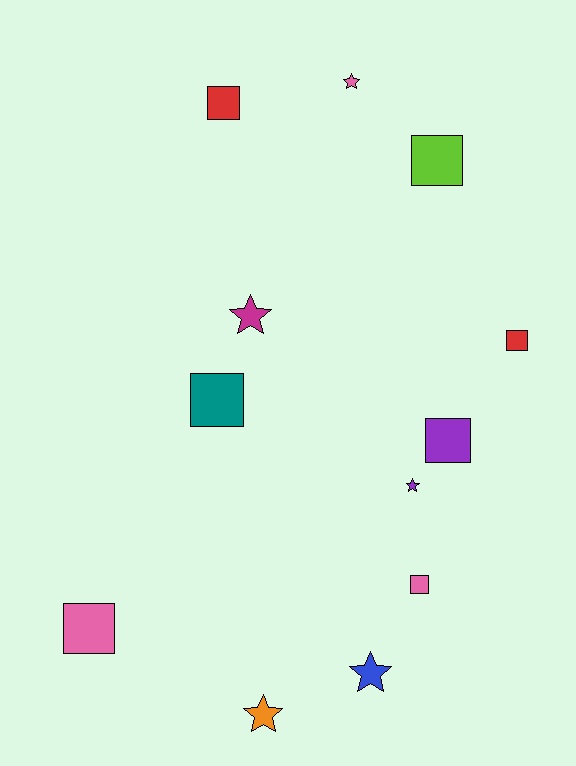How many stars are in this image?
There are 5 stars.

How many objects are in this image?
There are 12 objects.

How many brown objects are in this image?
There are no brown objects.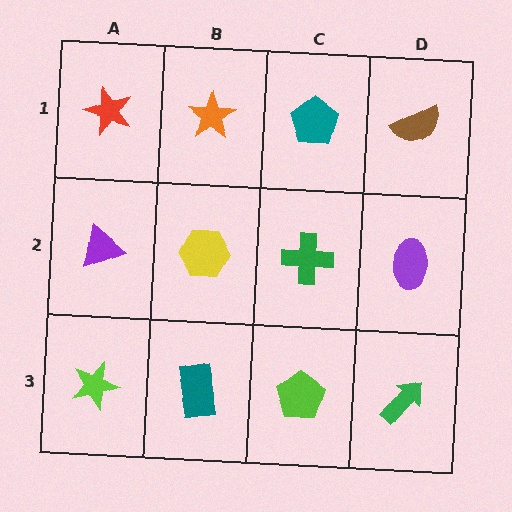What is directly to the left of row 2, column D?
A green cross.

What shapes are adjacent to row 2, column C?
A teal pentagon (row 1, column C), a lime pentagon (row 3, column C), a yellow hexagon (row 2, column B), a purple ellipse (row 2, column D).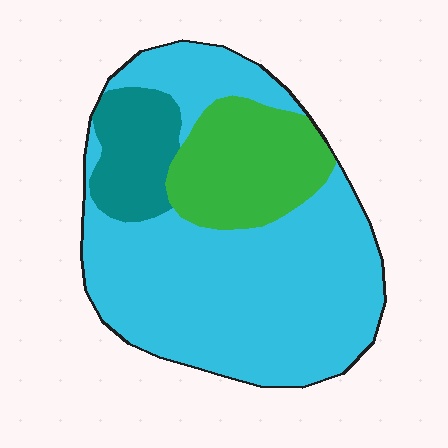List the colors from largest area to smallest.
From largest to smallest: cyan, green, teal.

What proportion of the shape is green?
Green covers 21% of the shape.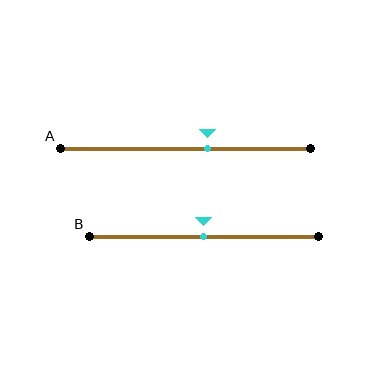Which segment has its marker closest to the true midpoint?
Segment B has its marker closest to the true midpoint.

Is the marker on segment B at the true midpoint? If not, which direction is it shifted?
Yes, the marker on segment B is at the true midpoint.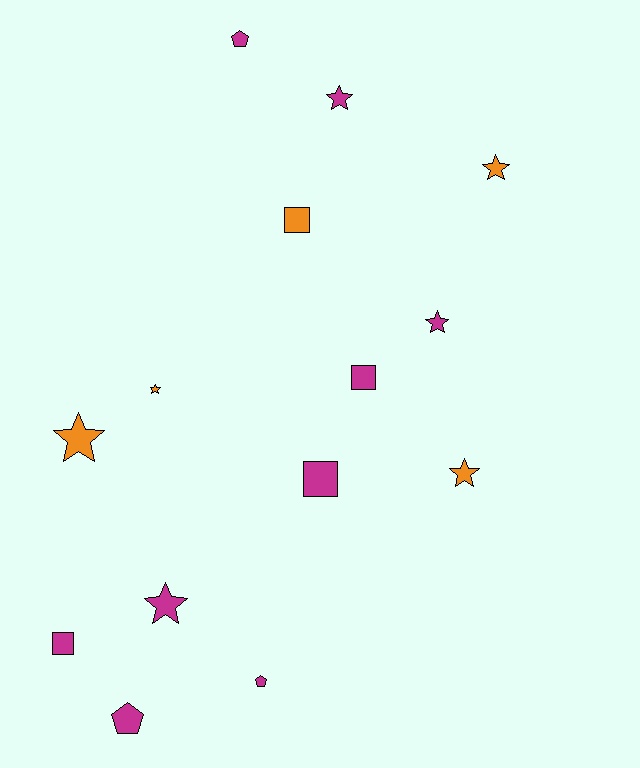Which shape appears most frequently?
Star, with 7 objects.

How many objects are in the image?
There are 14 objects.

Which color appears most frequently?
Magenta, with 9 objects.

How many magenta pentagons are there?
There are 3 magenta pentagons.